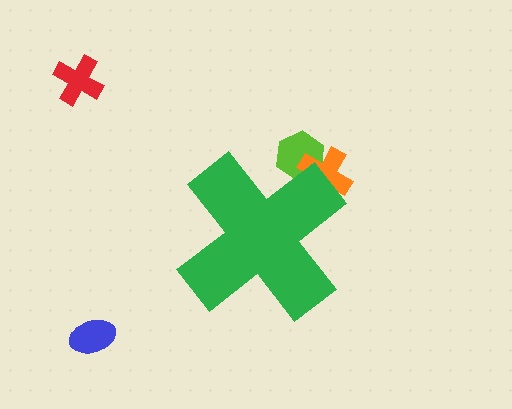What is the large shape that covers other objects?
A green cross.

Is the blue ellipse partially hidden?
No, the blue ellipse is fully visible.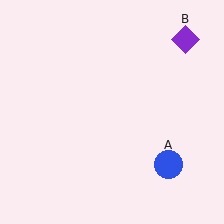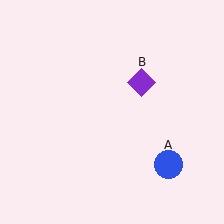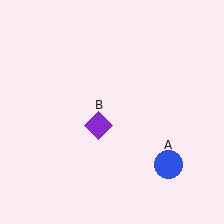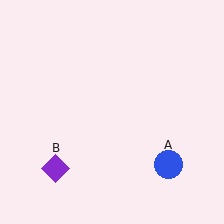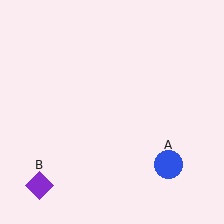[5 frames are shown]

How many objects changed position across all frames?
1 object changed position: purple diamond (object B).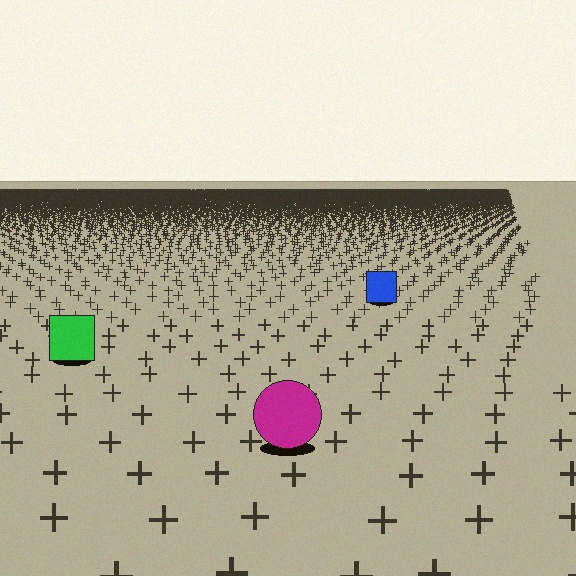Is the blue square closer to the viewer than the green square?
No. The green square is closer — you can tell from the texture gradient: the ground texture is coarser near it.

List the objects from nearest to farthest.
From nearest to farthest: the magenta circle, the green square, the blue square.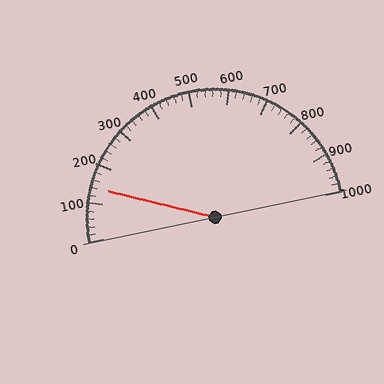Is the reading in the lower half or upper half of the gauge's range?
The reading is in the lower half of the range (0 to 1000).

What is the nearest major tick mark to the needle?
The nearest major tick mark is 100.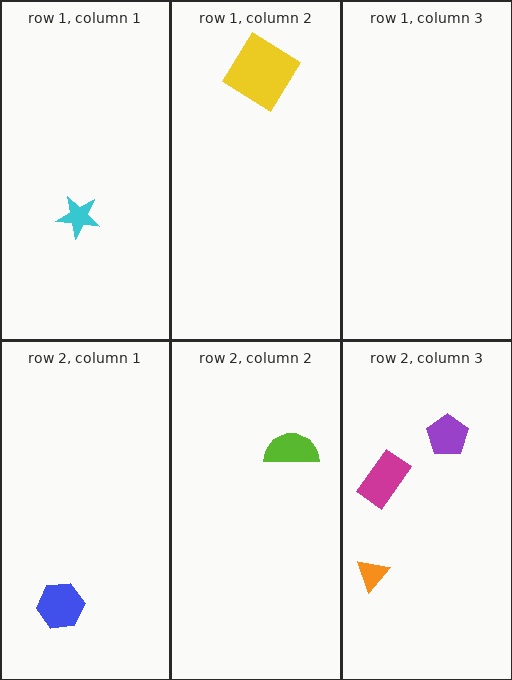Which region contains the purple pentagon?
The row 2, column 3 region.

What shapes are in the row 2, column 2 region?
The lime semicircle.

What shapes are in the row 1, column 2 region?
The yellow diamond.